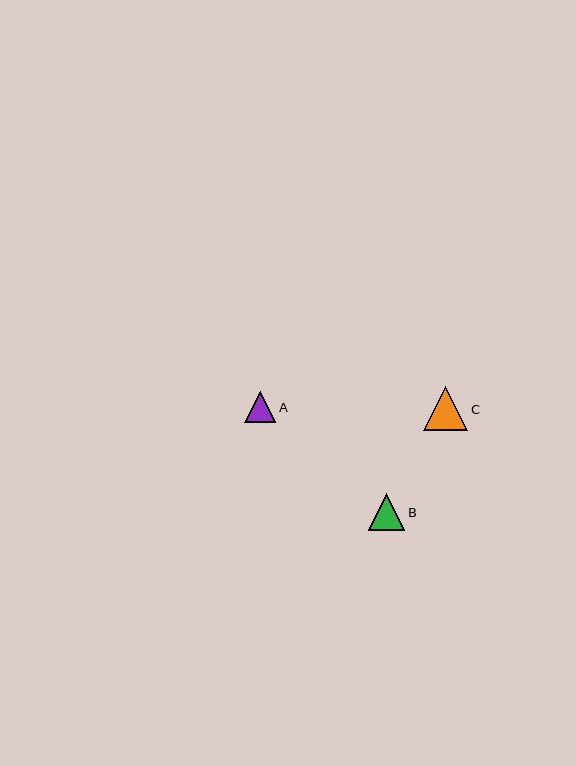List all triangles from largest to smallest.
From largest to smallest: C, B, A.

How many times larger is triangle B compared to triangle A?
Triangle B is approximately 1.2 times the size of triangle A.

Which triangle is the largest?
Triangle C is the largest with a size of approximately 44 pixels.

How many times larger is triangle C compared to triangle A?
Triangle C is approximately 1.4 times the size of triangle A.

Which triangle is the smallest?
Triangle A is the smallest with a size of approximately 31 pixels.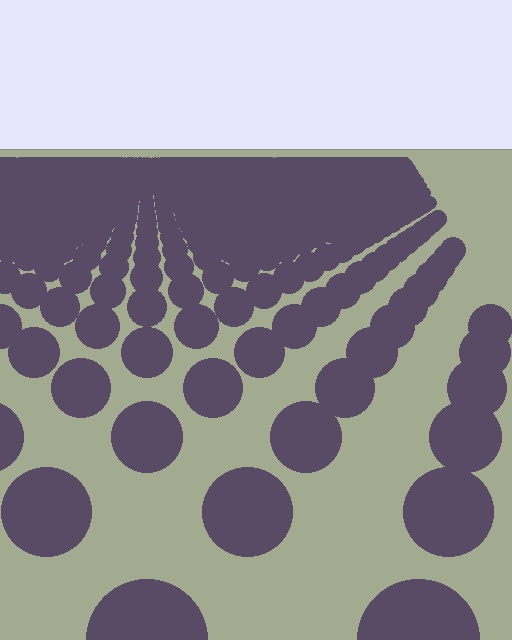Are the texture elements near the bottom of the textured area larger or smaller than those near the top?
Larger. Near the bottom, elements are closer to the viewer and appear at a bigger on-screen size.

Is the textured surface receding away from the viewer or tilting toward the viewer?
The surface is receding away from the viewer. Texture elements get smaller and denser toward the top.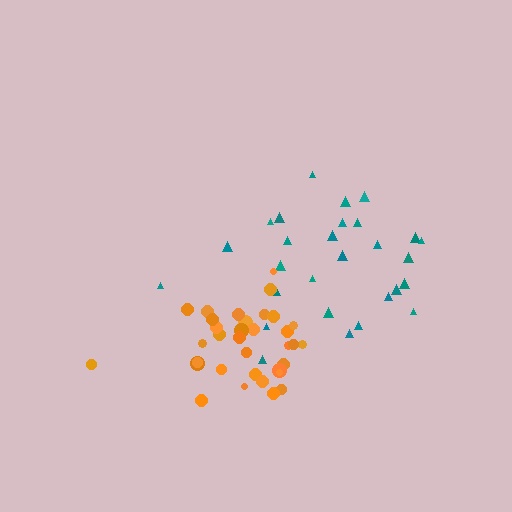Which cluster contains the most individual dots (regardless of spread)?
Orange (34).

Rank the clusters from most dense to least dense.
orange, teal.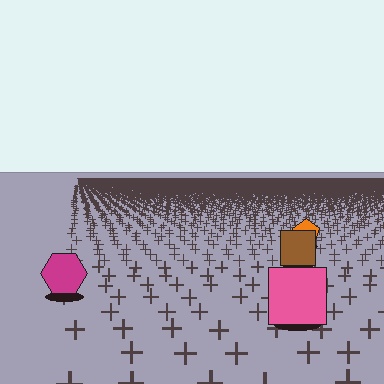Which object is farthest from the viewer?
The orange pentagon is farthest from the viewer. It appears smaller and the ground texture around it is denser.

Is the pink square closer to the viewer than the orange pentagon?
Yes. The pink square is closer — you can tell from the texture gradient: the ground texture is coarser near it.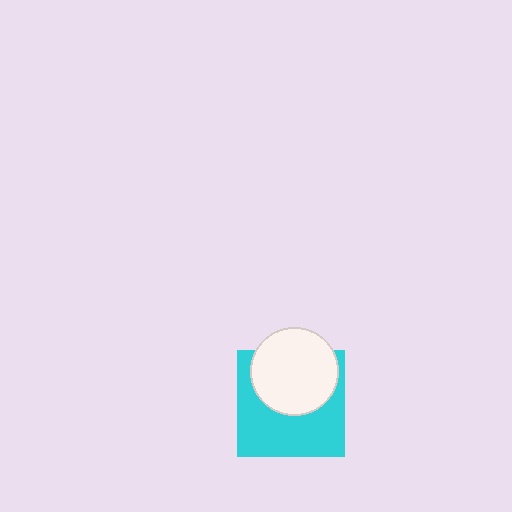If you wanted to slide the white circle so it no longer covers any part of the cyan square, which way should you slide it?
Slide it up — that is the most direct way to separate the two shapes.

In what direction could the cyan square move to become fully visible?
The cyan square could move down. That would shift it out from behind the white circle entirely.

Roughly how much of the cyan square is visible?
About half of it is visible (roughly 57%).